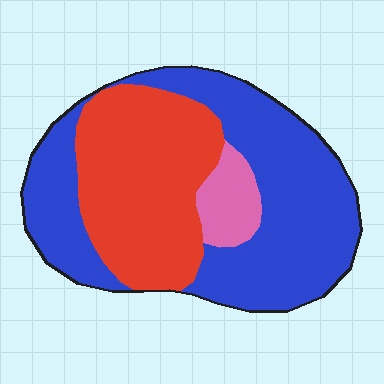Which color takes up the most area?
Blue, at roughly 55%.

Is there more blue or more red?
Blue.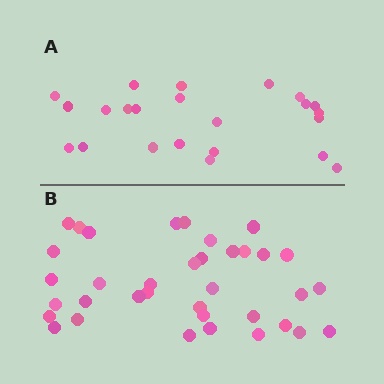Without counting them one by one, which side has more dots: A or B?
Region B (the bottom region) has more dots.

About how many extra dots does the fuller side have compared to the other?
Region B has approximately 15 more dots than region A.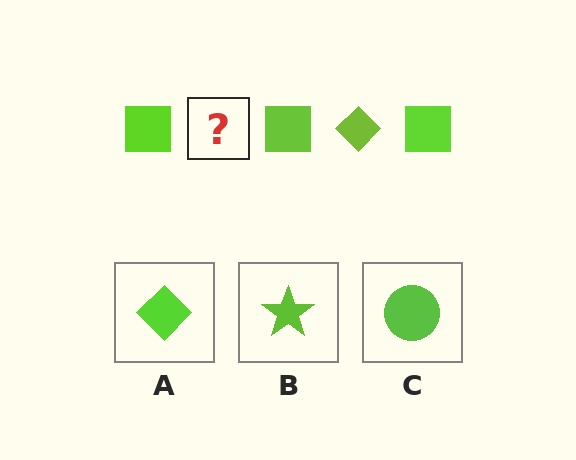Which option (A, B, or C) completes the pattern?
A.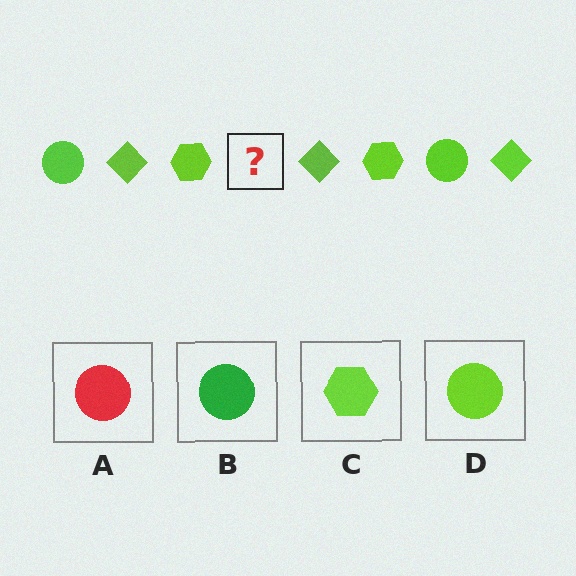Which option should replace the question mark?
Option D.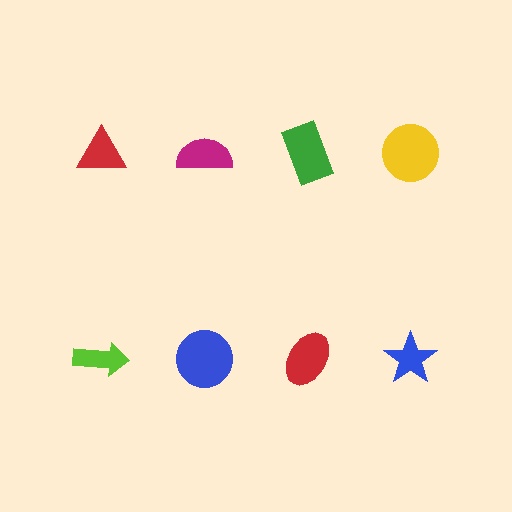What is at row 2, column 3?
A red ellipse.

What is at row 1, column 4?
A yellow circle.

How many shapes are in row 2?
4 shapes.